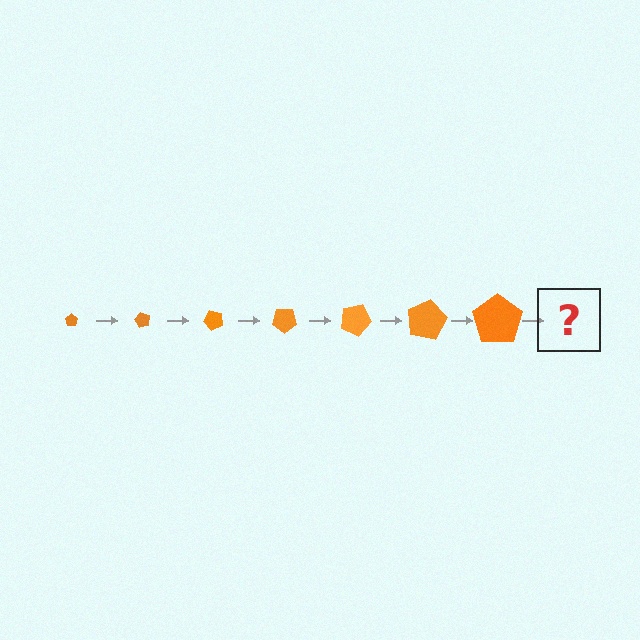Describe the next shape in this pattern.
It should be a pentagon, larger than the previous one and rotated 420 degrees from the start.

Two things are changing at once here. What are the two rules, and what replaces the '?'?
The two rules are that the pentagon grows larger each step and it rotates 60 degrees each step. The '?' should be a pentagon, larger than the previous one and rotated 420 degrees from the start.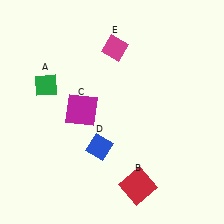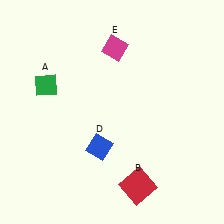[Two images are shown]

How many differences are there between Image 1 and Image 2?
There is 1 difference between the two images.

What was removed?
The magenta square (C) was removed in Image 2.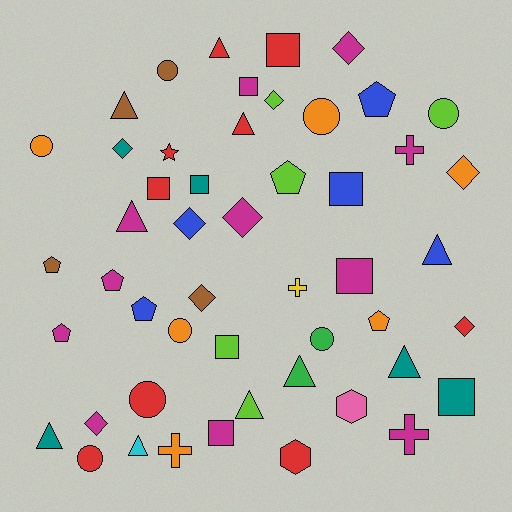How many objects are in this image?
There are 50 objects.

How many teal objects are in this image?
There are 5 teal objects.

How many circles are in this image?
There are 8 circles.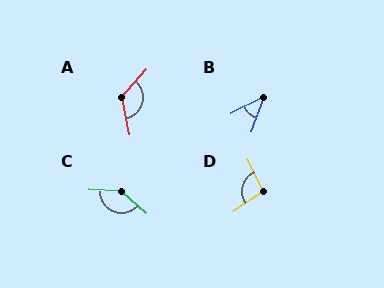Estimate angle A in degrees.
Approximately 127 degrees.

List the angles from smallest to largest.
B (42°), D (98°), A (127°), C (142°).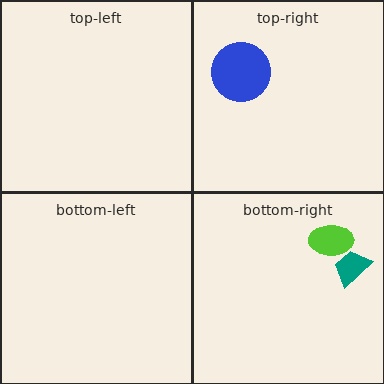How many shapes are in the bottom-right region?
2.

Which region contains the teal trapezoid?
The bottom-right region.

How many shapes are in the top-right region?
1.